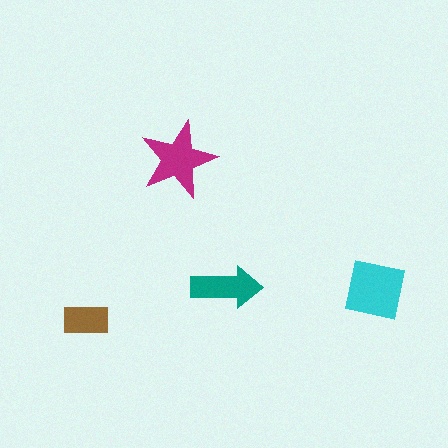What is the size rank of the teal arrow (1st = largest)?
3rd.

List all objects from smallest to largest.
The brown rectangle, the teal arrow, the magenta star, the cyan square.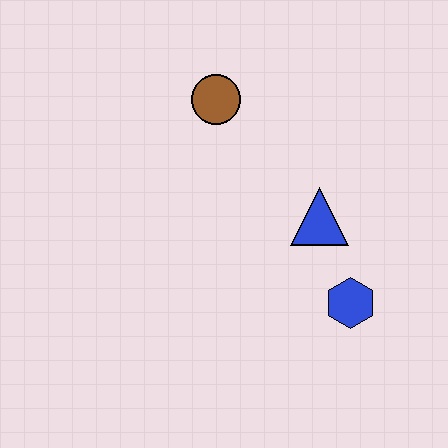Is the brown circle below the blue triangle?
No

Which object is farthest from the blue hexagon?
The brown circle is farthest from the blue hexagon.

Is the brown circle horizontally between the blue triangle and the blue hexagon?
No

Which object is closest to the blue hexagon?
The blue triangle is closest to the blue hexagon.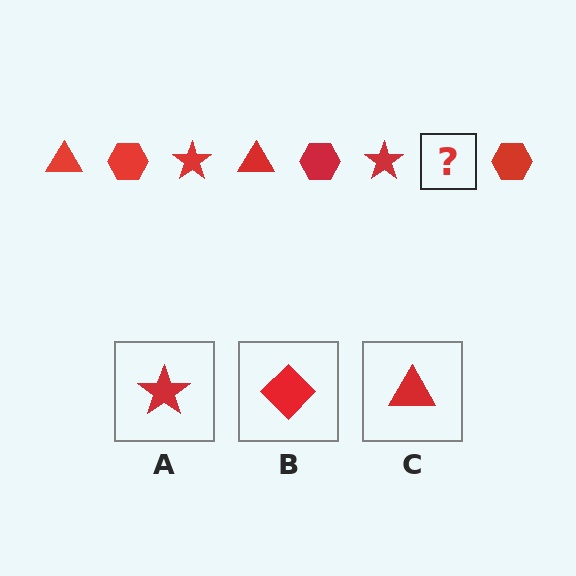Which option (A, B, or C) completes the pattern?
C.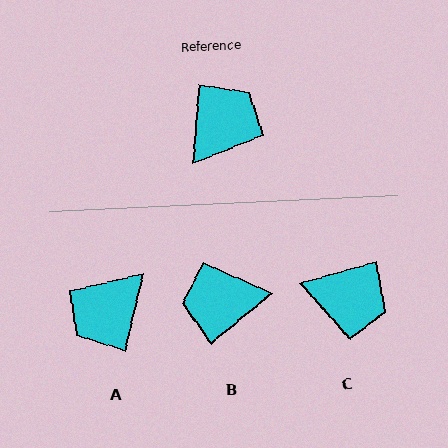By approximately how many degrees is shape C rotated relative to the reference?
Approximately 70 degrees clockwise.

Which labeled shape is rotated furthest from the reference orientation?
A, about 172 degrees away.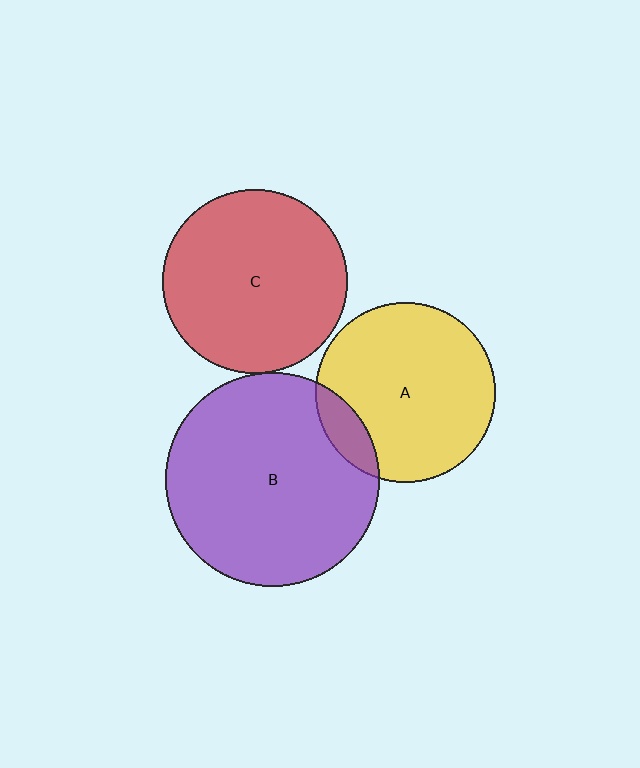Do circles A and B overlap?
Yes.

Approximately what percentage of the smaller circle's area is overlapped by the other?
Approximately 10%.